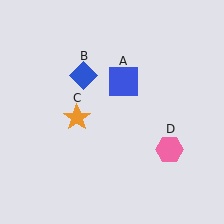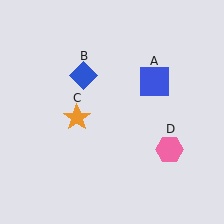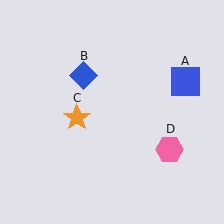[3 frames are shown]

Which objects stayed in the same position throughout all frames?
Blue diamond (object B) and orange star (object C) and pink hexagon (object D) remained stationary.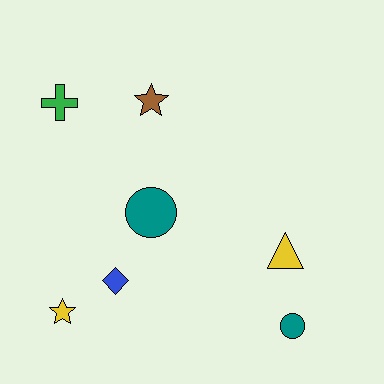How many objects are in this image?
There are 7 objects.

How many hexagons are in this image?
There are no hexagons.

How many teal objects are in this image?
There are 2 teal objects.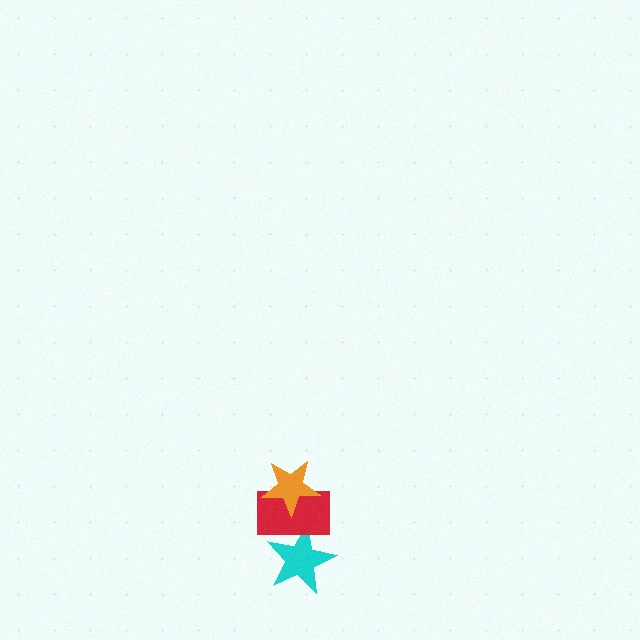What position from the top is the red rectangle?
The red rectangle is 2nd from the top.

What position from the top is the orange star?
The orange star is 1st from the top.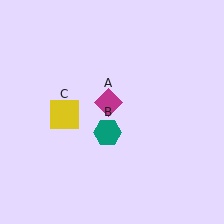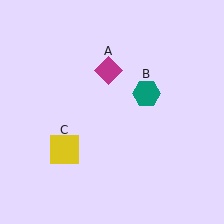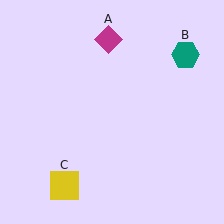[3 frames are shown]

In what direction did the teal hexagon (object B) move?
The teal hexagon (object B) moved up and to the right.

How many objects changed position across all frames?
3 objects changed position: magenta diamond (object A), teal hexagon (object B), yellow square (object C).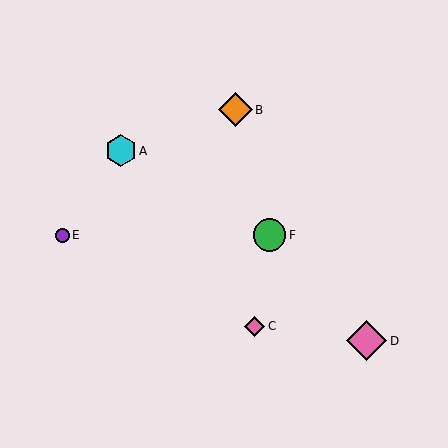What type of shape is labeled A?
Shape A is a cyan hexagon.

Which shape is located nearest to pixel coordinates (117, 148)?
The cyan hexagon (labeled A) at (121, 151) is nearest to that location.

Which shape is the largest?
The pink diamond (labeled D) is the largest.